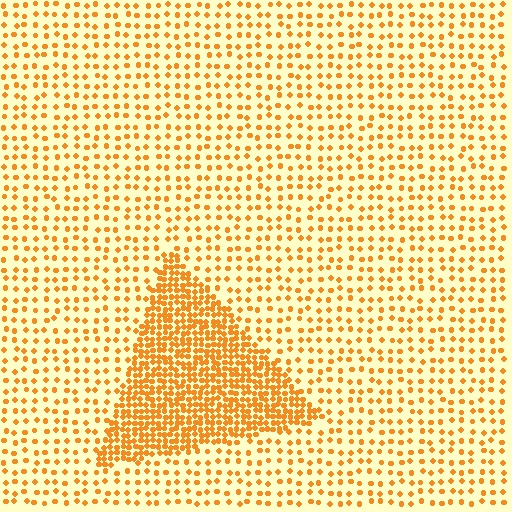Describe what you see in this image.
The image contains small orange elements arranged at two different densities. A triangle-shaped region is visible where the elements are more densely packed than the surrounding area.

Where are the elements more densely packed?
The elements are more densely packed inside the triangle boundary.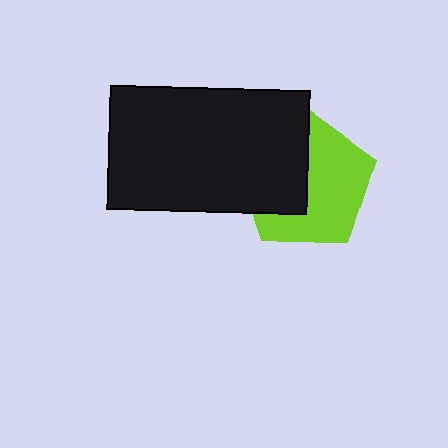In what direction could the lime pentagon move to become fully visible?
The lime pentagon could move right. That would shift it out from behind the black rectangle entirely.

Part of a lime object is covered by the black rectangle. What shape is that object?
It is a pentagon.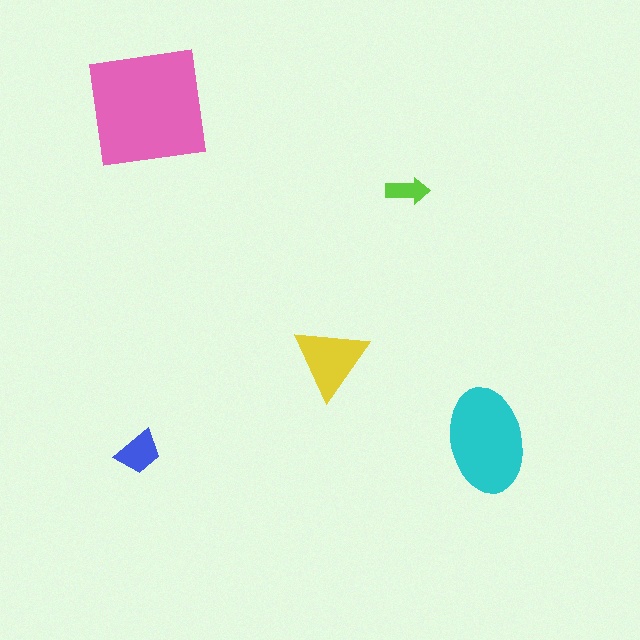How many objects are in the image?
There are 5 objects in the image.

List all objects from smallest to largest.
The lime arrow, the blue trapezoid, the yellow triangle, the cyan ellipse, the pink square.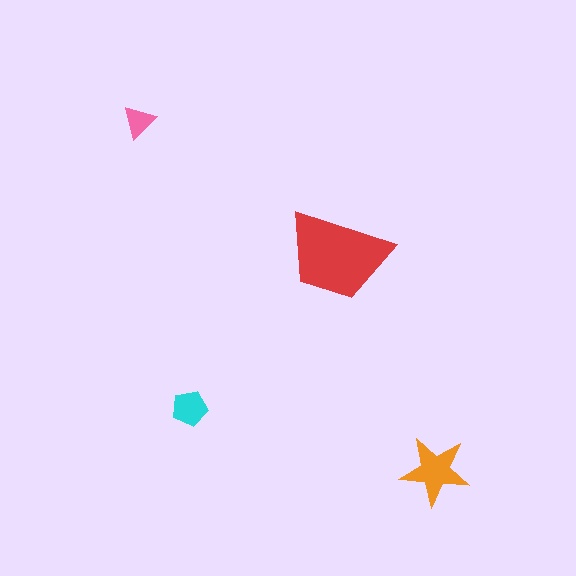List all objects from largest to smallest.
The red trapezoid, the orange star, the cyan pentagon, the pink triangle.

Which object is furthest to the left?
The pink triangle is leftmost.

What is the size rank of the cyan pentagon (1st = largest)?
3rd.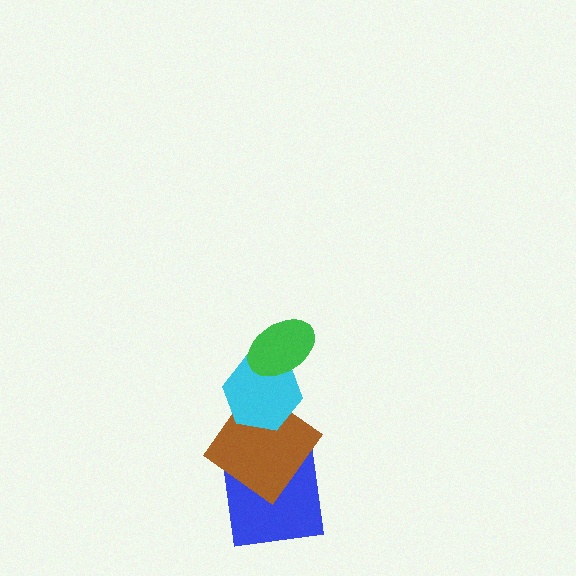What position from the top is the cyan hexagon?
The cyan hexagon is 2nd from the top.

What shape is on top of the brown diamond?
The cyan hexagon is on top of the brown diamond.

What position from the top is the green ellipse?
The green ellipse is 1st from the top.